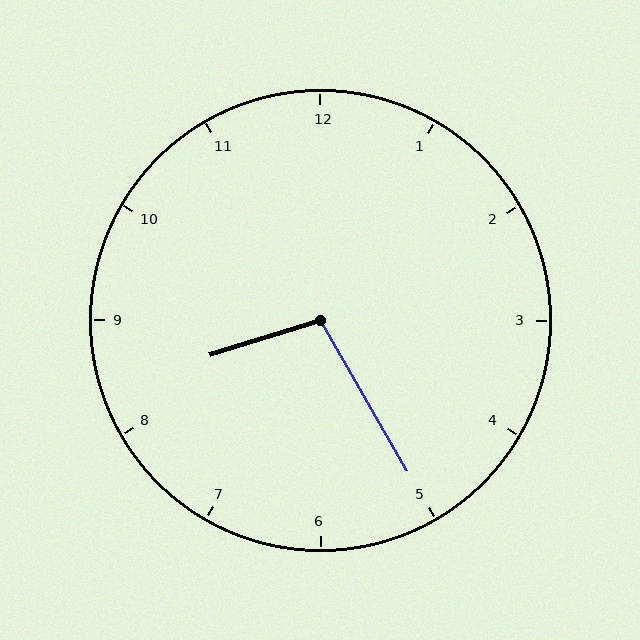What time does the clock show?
8:25.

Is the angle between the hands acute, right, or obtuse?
It is obtuse.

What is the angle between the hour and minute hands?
Approximately 102 degrees.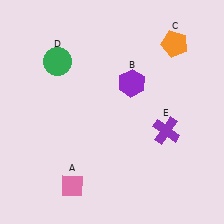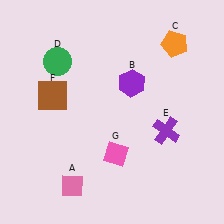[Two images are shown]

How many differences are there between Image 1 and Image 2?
There are 2 differences between the two images.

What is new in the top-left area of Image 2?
A brown square (F) was added in the top-left area of Image 2.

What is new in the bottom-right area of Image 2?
A pink diamond (G) was added in the bottom-right area of Image 2.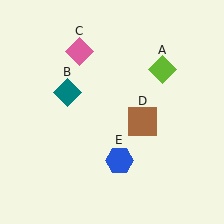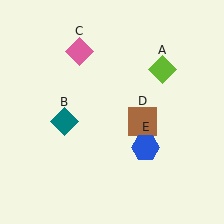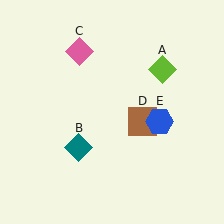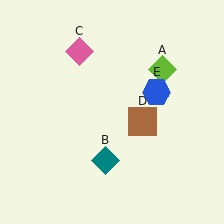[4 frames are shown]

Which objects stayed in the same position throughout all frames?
Lime diamond (object A) and pink diamond (object C) and brown square (object D) remained stationary.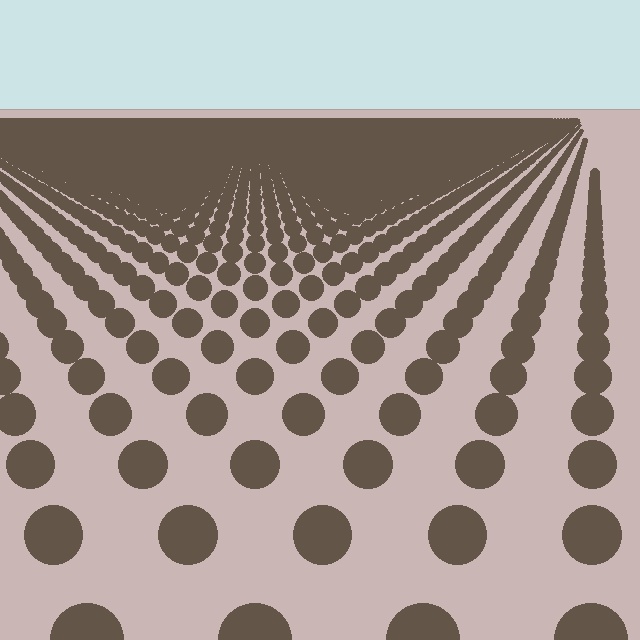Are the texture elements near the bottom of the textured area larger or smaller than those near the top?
Larger. Near the bottom, elements are closer to the viewer and appear at a bigger on-screen size.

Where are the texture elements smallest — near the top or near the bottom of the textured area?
Near the top.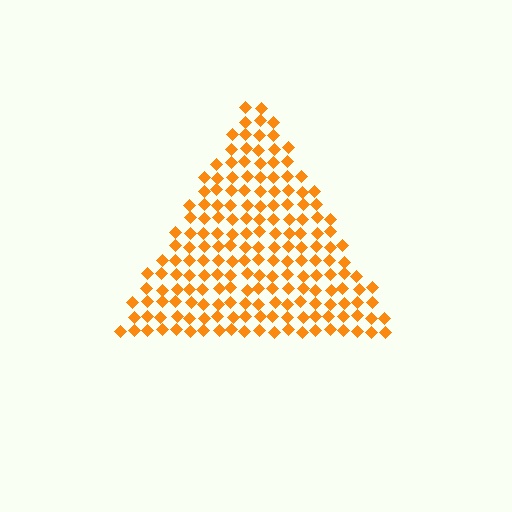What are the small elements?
The small elements are diamonds.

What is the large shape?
The large shape is a triangle.